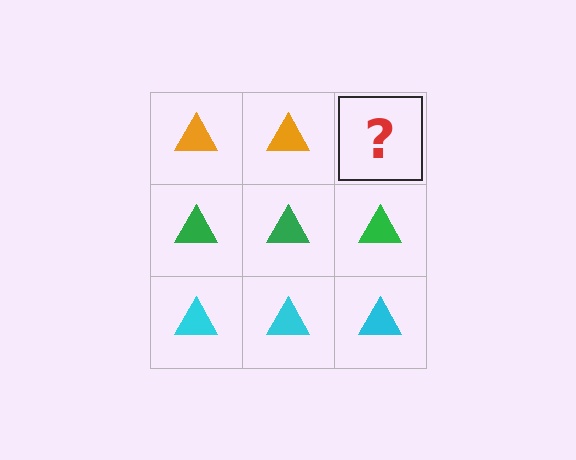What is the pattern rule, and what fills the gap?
The rule is that each row has a consistent color. The gap should be filled with an orange triangle.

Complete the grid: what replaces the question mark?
The question mark should be replaced with an orange triangle.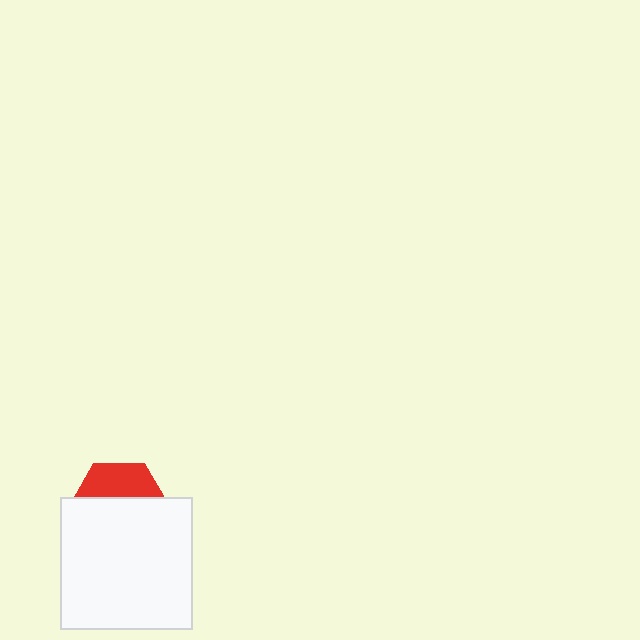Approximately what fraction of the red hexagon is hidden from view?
Roughly 64% of the red hexagon is hidden behind the white square.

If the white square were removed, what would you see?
You would see the complete red hexagon.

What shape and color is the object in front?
The object in front is a white square.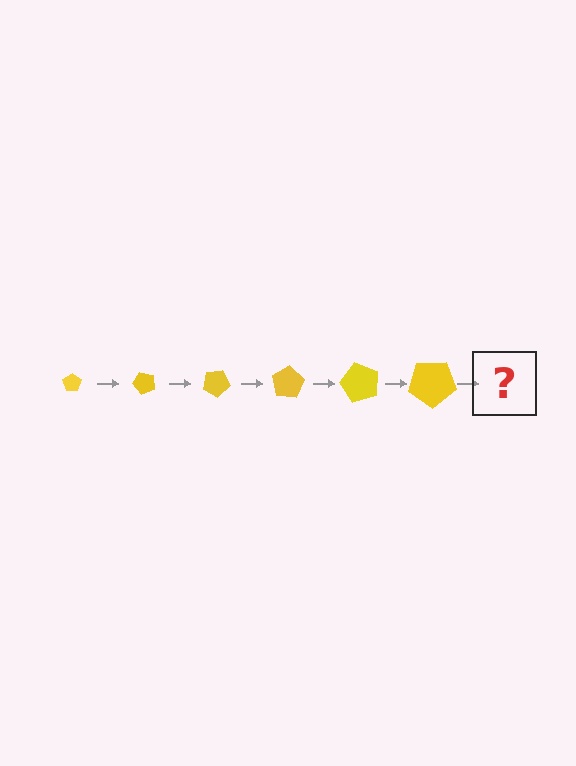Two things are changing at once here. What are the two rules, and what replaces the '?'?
The two rules are that the pentagon grows larger each step and it rotates 50 degrees each step. The '?' should be a pentagon, larger than the previous one and rotated 300 degrees from the start.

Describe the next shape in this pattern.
It should be a pentagon, larger than the previous one and rotated 300 degrees from the start.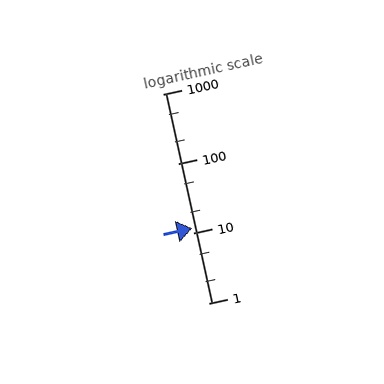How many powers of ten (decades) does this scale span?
The scale spans 3 decades, from 1 to 1000.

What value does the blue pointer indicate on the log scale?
The pointer indicates approximately 12.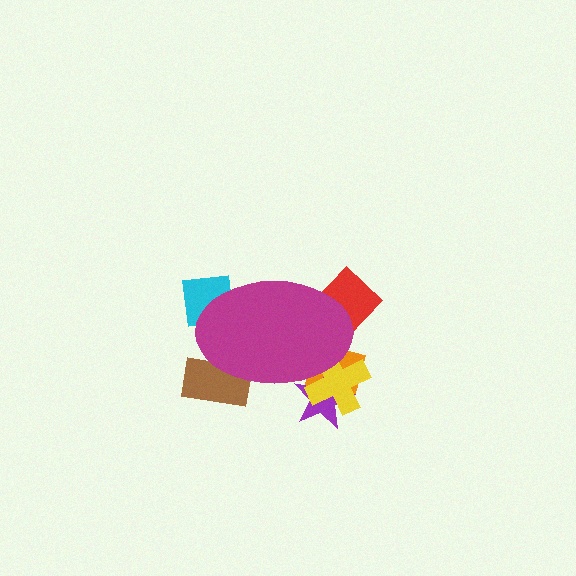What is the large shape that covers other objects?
A magenta ellipse.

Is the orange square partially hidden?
Yes, the orange square is partially hidden behind the magenta ellipse.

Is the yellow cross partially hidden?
Yes, the yellow cross is partially hidden behind the magenta ellipse.